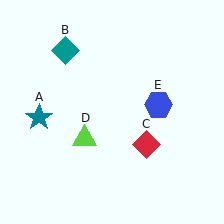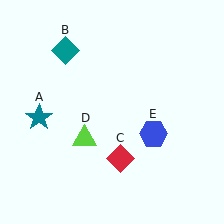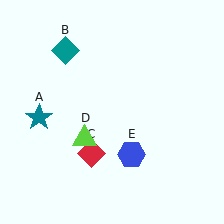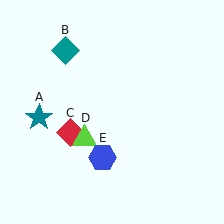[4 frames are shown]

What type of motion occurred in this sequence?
The red diamond (object C), blue hexagon (object E) rotated clockwise around the center of the scene.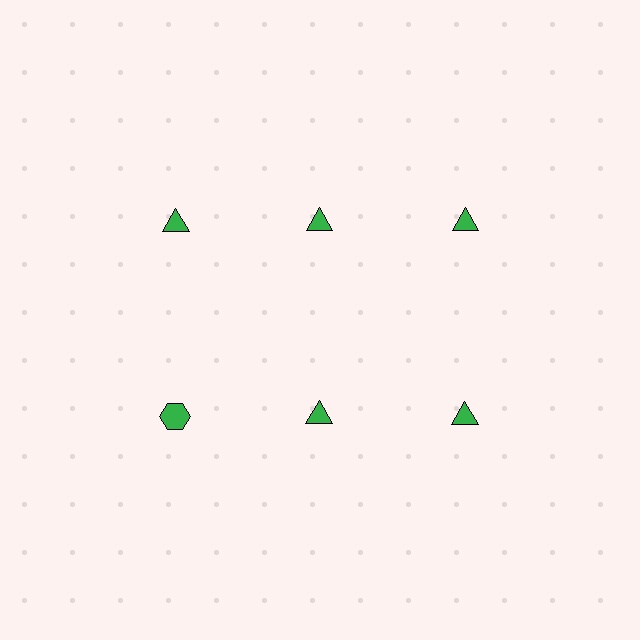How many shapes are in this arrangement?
There are 6 shapes arranged in a grid pattern.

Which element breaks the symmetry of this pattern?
The green hexagon in the second row, leftmost column breaks the symmetry. All other shapes are green triangles.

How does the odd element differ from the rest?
It has a different shape: hexagon instead of triangle.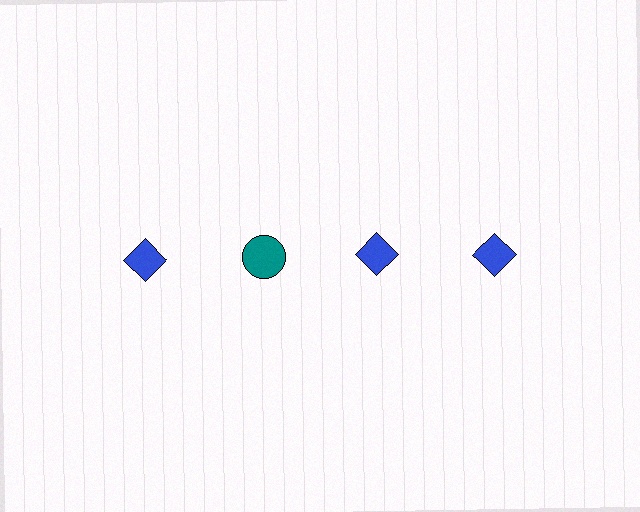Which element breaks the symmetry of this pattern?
The teal circle in the top row, second from left column breaks the symmetry. All other shapes are blue diamonds.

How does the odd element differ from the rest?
It differs in both color (teal instead of blue) and shape (circle instead of diamond).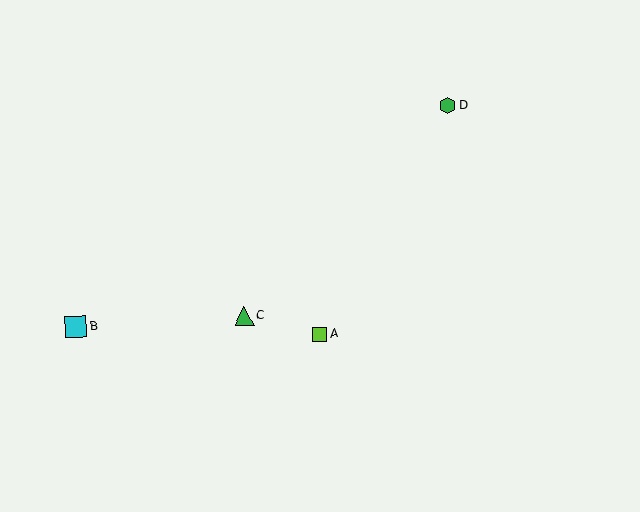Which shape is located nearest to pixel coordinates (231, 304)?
The green triangle (labeled C) at (244, 316) is nearest to that location.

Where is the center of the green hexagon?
The center of the green hexagon is at (448, 106).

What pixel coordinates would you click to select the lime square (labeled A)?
Click at (320, 334) to select the lime square A.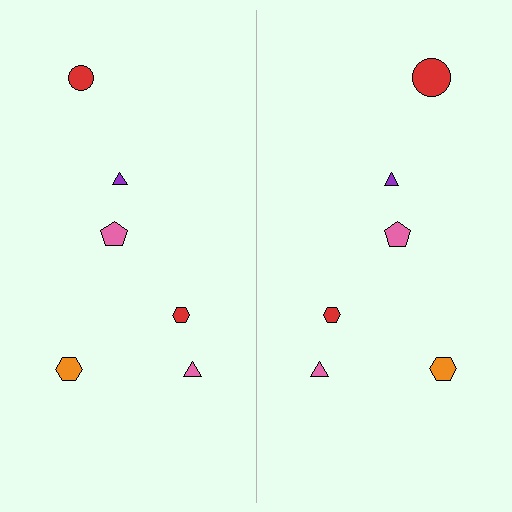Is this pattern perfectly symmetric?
No, the pattern is not perfectly symmetric. The red circle on the right side has a different size than its mirror counterpart.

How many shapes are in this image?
There are 12 shapes in this image.